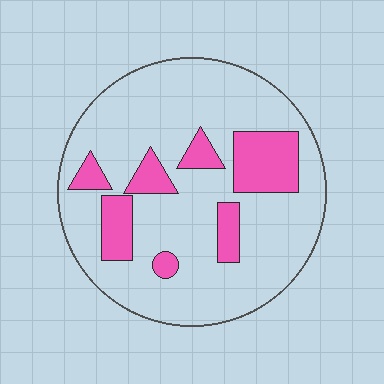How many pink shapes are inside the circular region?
7.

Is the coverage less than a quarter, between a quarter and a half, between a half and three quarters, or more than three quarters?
Less than a quarter.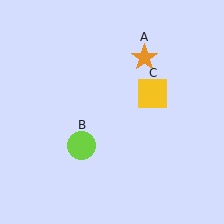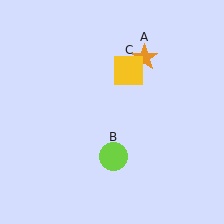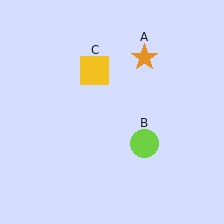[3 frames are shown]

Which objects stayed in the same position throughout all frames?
Orange star (object A) remained stationary.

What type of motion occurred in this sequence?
The lime circle (object B), yellow square (object C) rotated counterclockwise around the center of the scene.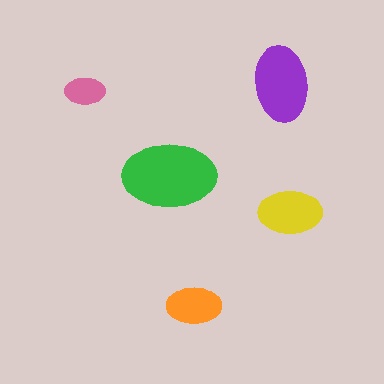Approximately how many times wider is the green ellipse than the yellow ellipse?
About 1.5 times wider.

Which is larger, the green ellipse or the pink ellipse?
The green one.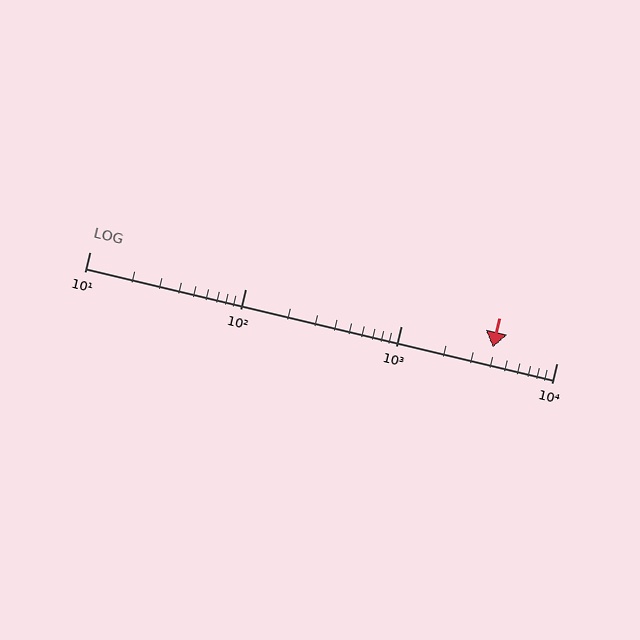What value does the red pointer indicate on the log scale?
The pointer indicates approximately 3900.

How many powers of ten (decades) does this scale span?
The scale spans 3 decades, from 10 to 10000.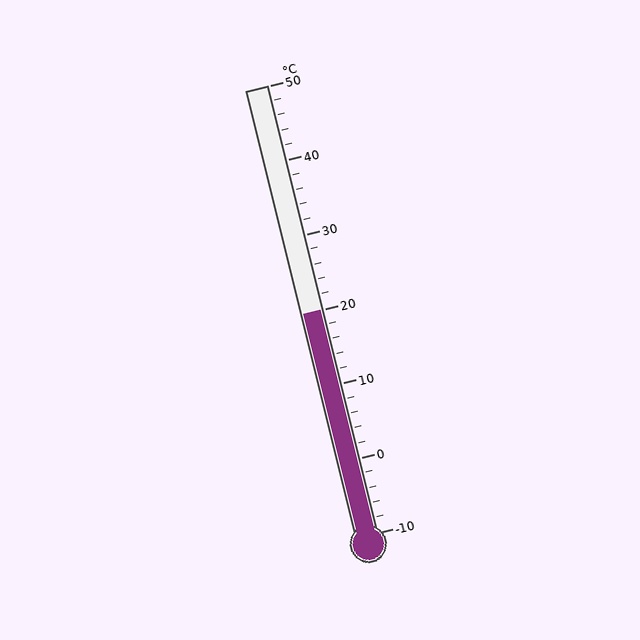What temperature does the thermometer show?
The thermometer shows approximately 20°C.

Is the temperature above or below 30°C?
The temperature is below 30°C.